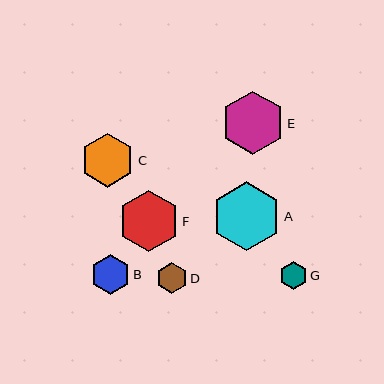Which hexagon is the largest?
Hexagon A is the largest with a size of approximately 69 pixels.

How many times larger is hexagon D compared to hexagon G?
Hexagon D is approximately 1.1 times the size of hexagon G.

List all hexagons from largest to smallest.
From largest to smallest: A, E, F, C, B, D, G.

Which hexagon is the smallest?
Hexagon G is the smallest with a size of approximately 28 pixels.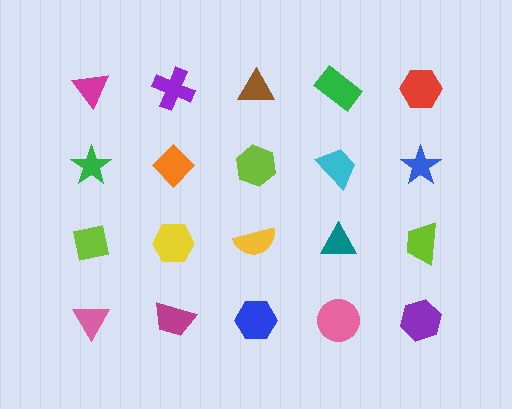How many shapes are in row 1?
5 shapes.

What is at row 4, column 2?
A magenta trapezoid.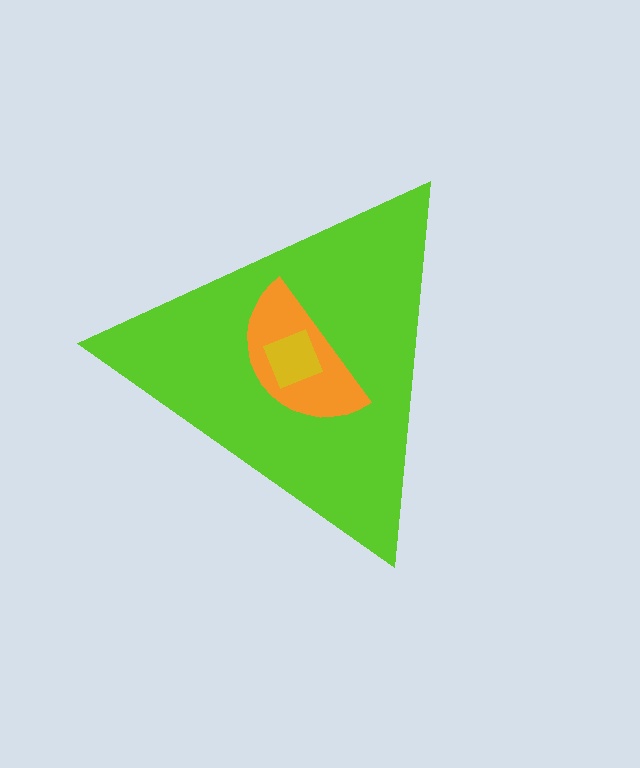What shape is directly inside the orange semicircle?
The yellow square.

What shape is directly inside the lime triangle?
The orange semicircle.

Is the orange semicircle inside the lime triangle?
Yes.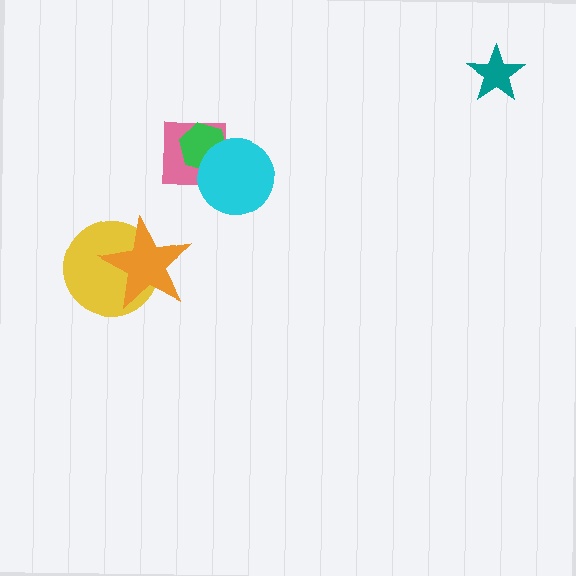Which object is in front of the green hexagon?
The cyan circle is in front of the green hexagon.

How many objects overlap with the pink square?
2 objects overlap with the pink square.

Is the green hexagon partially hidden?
Yes, it is partially covered by another shape.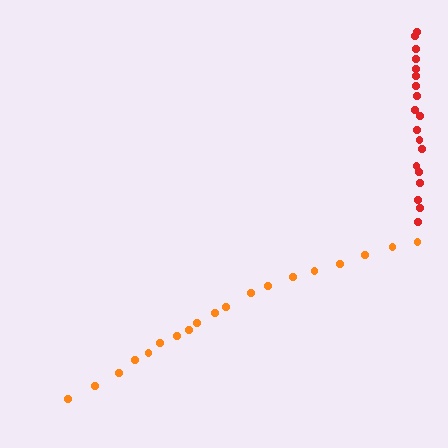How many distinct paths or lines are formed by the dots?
There are 2 distinct paths.